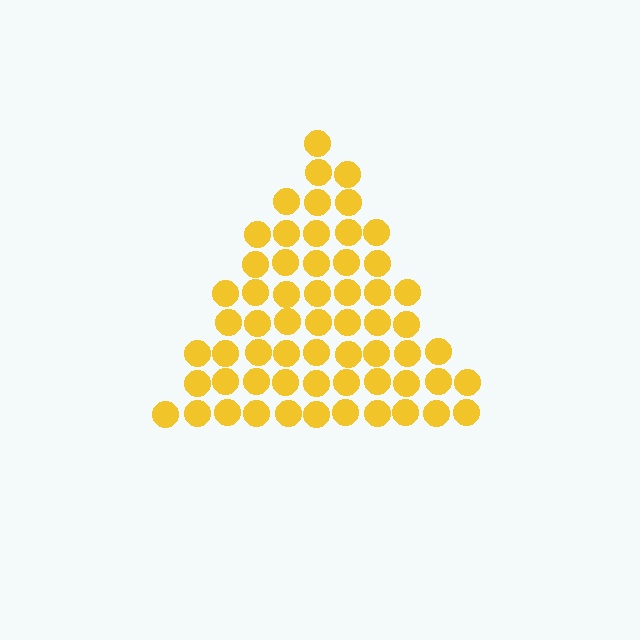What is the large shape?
The large shape is a triangle.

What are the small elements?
The small elements are circles.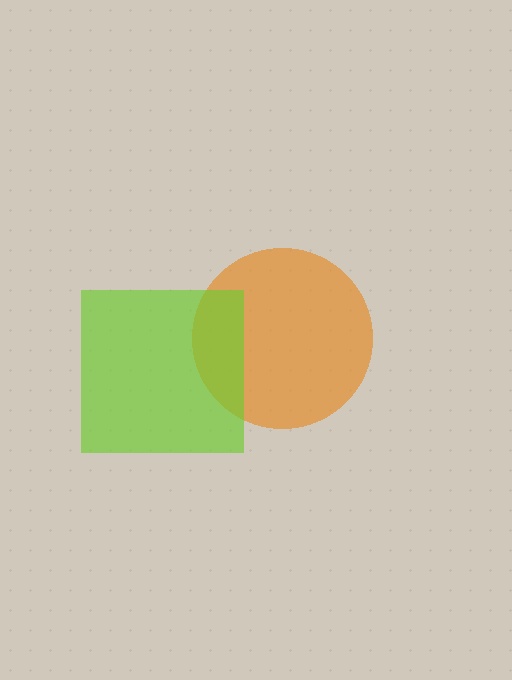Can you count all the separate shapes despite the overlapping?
Yes, there are 2 separate shapes.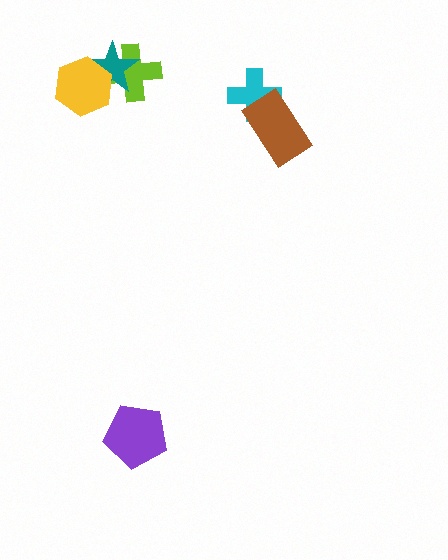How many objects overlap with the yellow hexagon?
2 objects overlap with the yellow hexagon.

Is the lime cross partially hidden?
Yes, it is partially covered by another shape.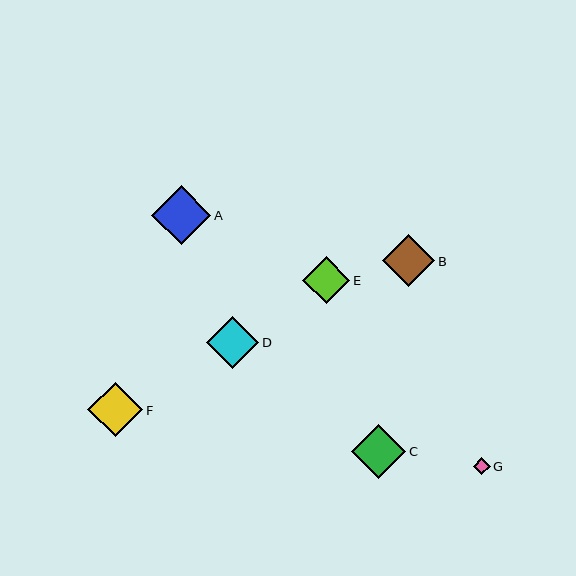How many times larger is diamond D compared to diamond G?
Diamond D is approximately 3.1 times the size of diamond G.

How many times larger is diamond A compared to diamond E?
Diamond A is approximately 1.3 times the size of diamond E.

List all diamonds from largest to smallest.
From largest to smallest: A, F, C, D, B, E, G.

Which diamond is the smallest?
Diamond G is the smallest with a size of approximately 17 pixels.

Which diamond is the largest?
Diamond A is the largest with a size of approximately 59 pixels.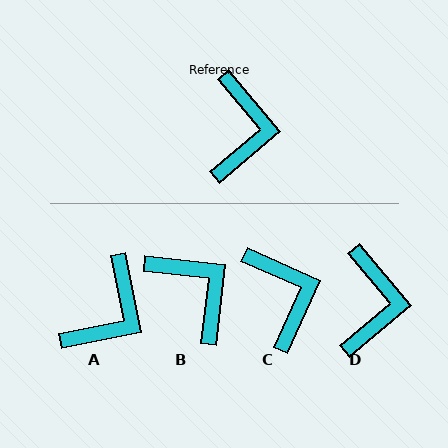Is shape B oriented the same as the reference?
No, it is off by about 43 degrees.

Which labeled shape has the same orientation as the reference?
D.